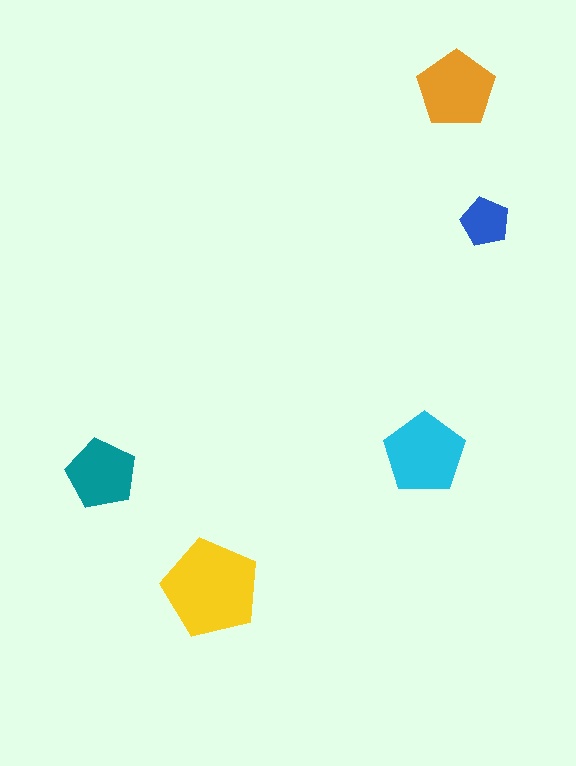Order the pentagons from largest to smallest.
the yellow one, the cyan one, the orange one, the teal one, the blue one.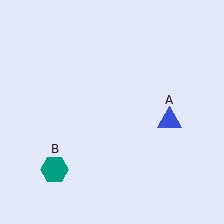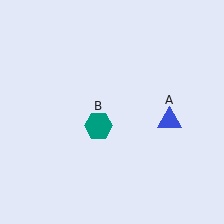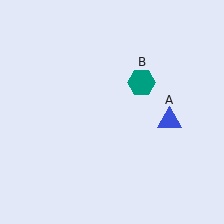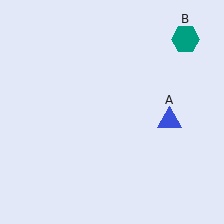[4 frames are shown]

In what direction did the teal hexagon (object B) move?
The teal hexagon (object B) moved up and to the right.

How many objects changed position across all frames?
1 object changed position: teal hexagon (object B).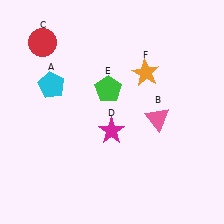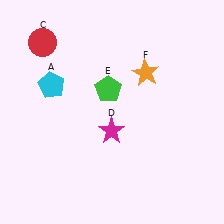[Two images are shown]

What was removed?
The pink triangle (B) was removed in Image 2.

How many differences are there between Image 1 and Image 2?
There is 1 difference between the two images.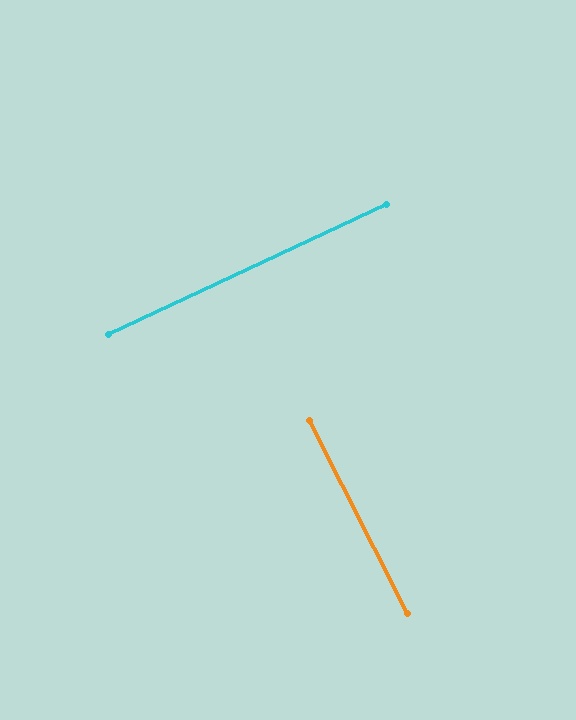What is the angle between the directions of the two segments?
Approximately 88 degrees.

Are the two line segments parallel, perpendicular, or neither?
Perpendicular — they meet at approximately 88°.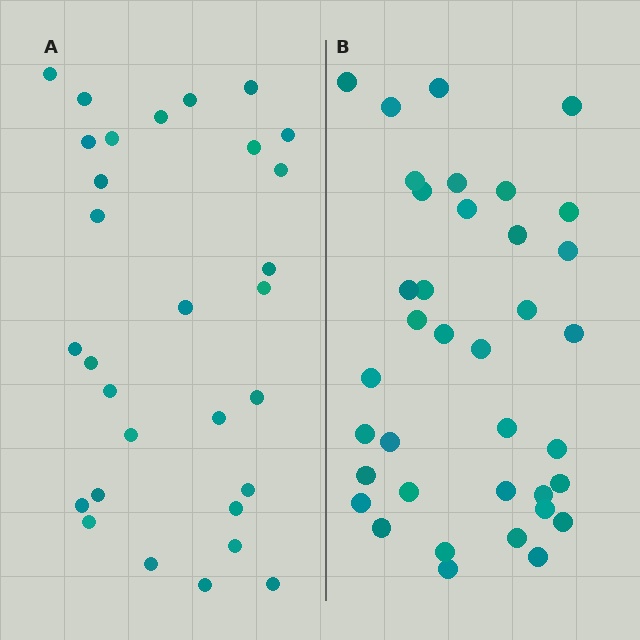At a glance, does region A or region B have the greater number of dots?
Region B (the right region) has more dots.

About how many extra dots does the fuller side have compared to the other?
Region B has roughly 8 or so more dots than region A.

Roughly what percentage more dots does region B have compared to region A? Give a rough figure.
About 25% more.